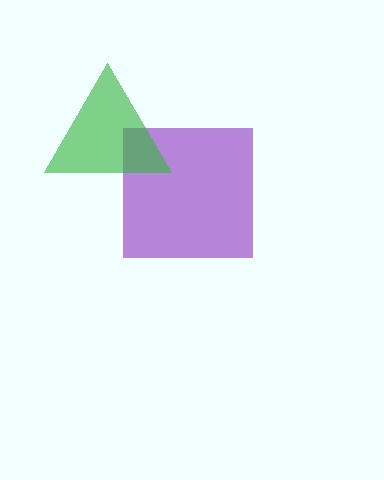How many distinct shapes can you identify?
There are 2 distinct shapes: a purple square, a green triangle.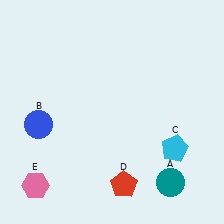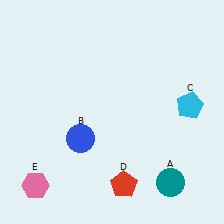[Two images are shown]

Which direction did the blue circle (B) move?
The blue circle (B) moved right.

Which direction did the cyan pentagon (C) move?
The cyan pentagon (C) moved up.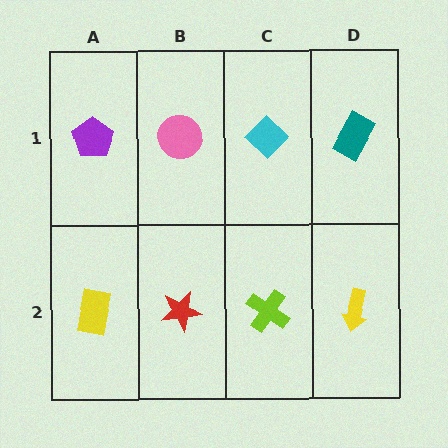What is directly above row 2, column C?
A cyan diamond.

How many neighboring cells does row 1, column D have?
2.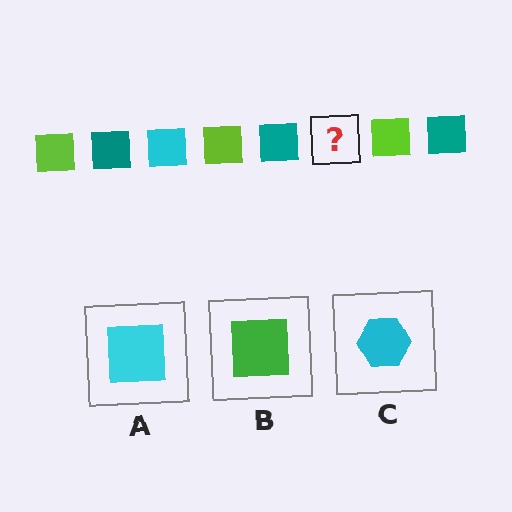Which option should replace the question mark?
Option A.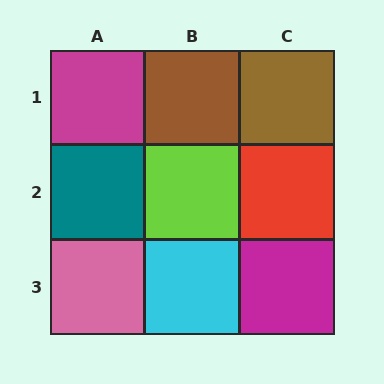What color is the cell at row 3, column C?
Magenta.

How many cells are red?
1 cell is red.